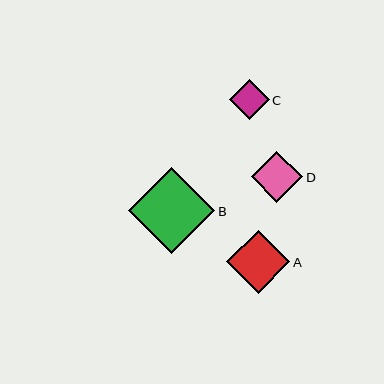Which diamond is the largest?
Diamond B is the largest with a size of approximately 86 pixels.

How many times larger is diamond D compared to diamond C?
Diamond D is approximately 1.3 times the size of diamond C.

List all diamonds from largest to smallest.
From largest to smallest: B, A, D, C.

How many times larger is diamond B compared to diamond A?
Diamond B is approximately 1.4 times the size of diamond A.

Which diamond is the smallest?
Diamond C is the smallest with a size of approximately 40 pixels.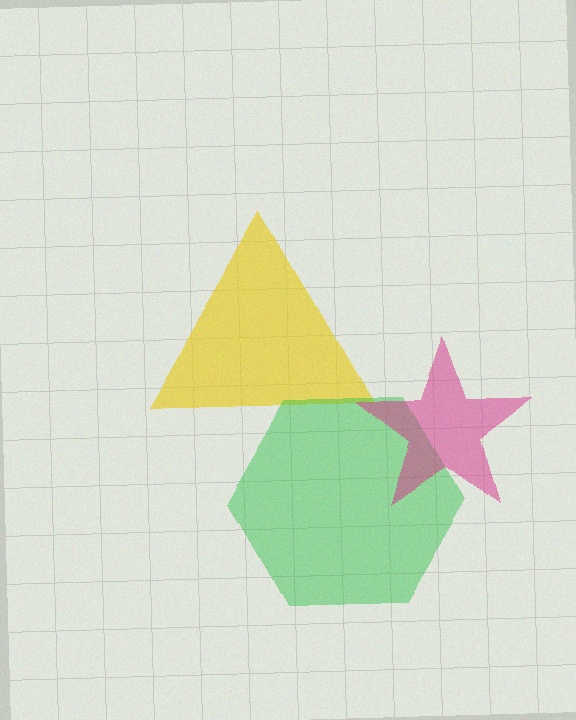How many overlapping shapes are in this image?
There are 3 overlapping shapes in the image.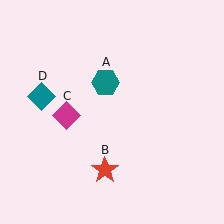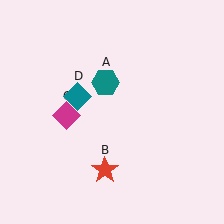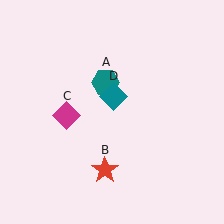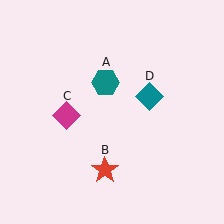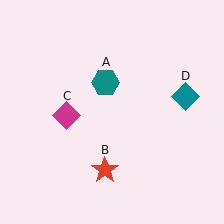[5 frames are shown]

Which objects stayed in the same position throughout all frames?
Teal hexagon (object A) and red star (object B) and magenta diamond (object C) remained stationary.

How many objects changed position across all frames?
1 object changed position: teal diamond (object D).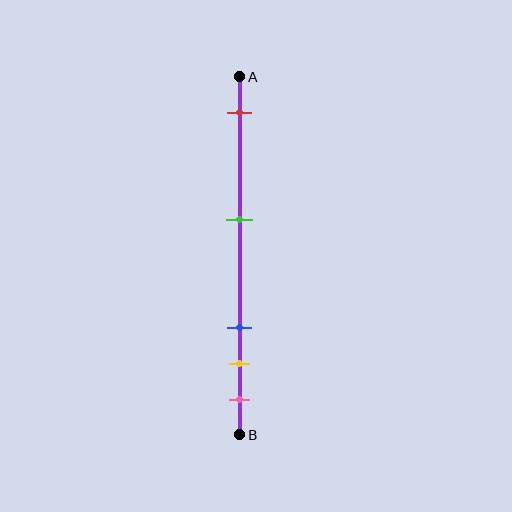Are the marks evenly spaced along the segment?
No, the marks are not evenly spaced.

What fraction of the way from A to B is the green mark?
The green mark is approximately 40% (0.4) of the way from A to B.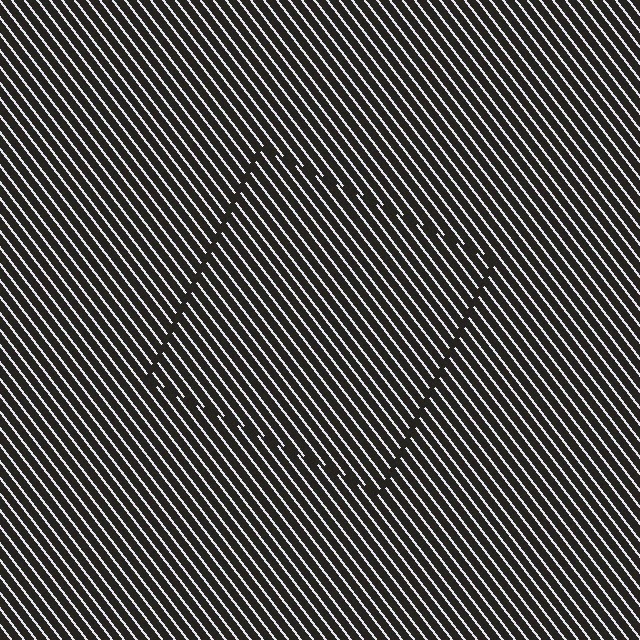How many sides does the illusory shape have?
4 sides — the line-ends trace a square.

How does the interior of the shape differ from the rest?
The interior of the shape contains the same grating, shifted by half a period — the contour is defined by the phase discontinuity where line-ends from the inner and outer gratings abut.